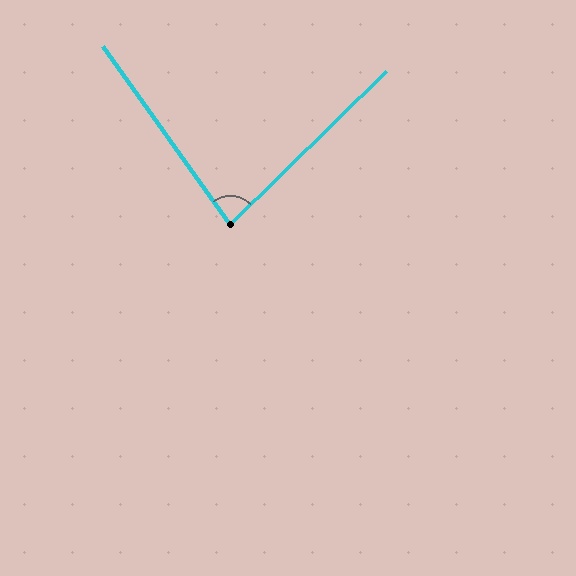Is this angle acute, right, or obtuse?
It is acute.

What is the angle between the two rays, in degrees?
Approximately 81 degrees.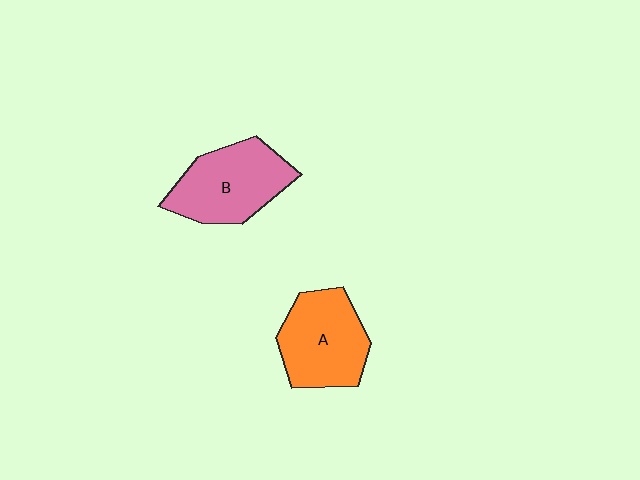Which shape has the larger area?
Shape B (pink).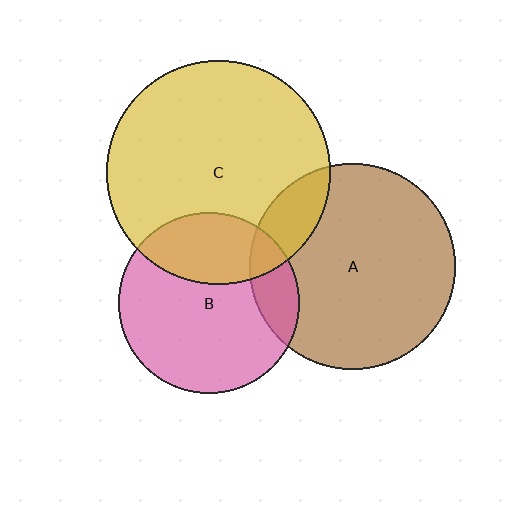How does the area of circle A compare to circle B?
Approximately 1.3 times.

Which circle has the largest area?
Circle C (yellow).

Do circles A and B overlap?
Yes.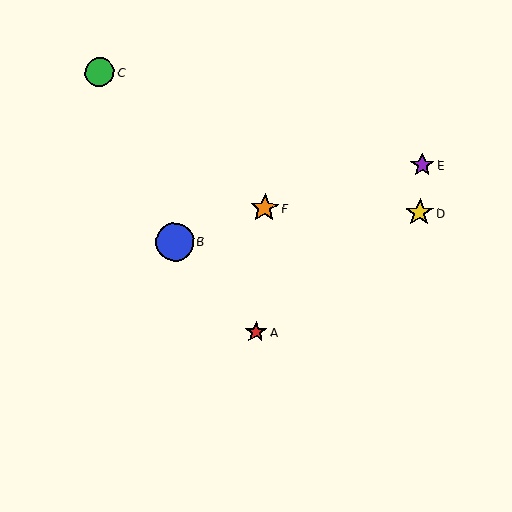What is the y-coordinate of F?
Object F is at y≈208.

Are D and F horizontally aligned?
Yes, both are at y≈213.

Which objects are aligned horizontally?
Objects D, F are aligned horizontally.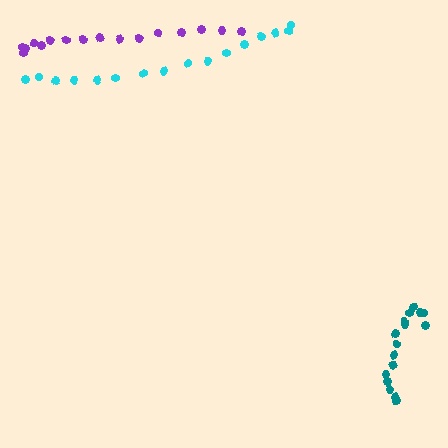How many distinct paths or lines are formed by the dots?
There are 3 distinct paths.